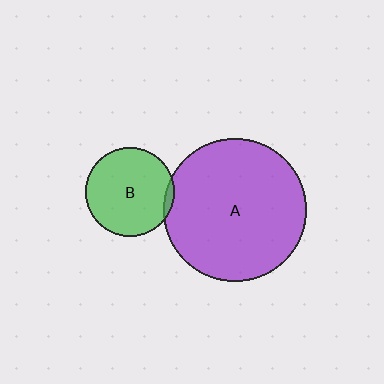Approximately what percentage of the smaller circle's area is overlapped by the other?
Approximately 5%.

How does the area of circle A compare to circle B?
Approximately 2.6 times.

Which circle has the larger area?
Circle A (purple).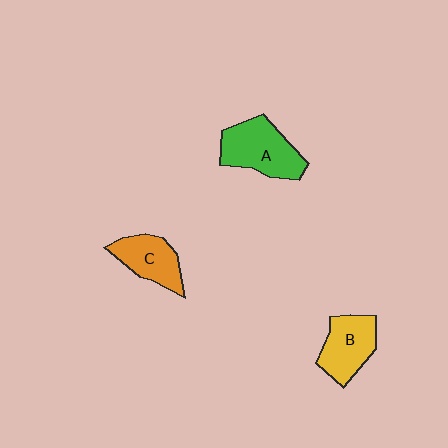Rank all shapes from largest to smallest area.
From largest to smallest: A (green), B (yellow), C (orange).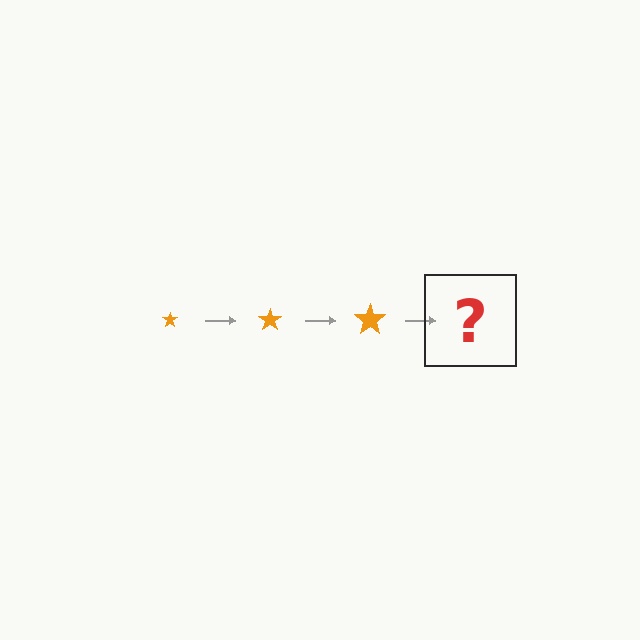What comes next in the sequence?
The next element should be an orange star, larger than the previous one.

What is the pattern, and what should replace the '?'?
The pattern is that the star gets progressively larger each step. The '?' should be an orange star, larger than the previous one.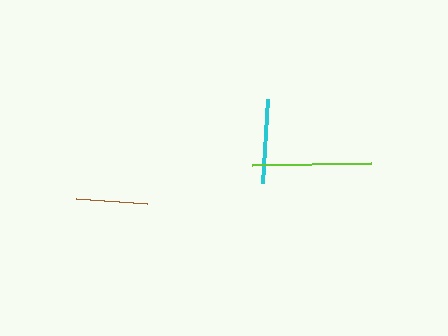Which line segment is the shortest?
The brown line is the shortest at approximately 72 pixels.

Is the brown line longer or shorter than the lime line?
The lime line is longer than the brown line.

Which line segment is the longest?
The lime line is the longest at approximately 119 pixels.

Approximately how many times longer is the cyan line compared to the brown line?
The cyan line is approximately 1.2 times the length of the brown line.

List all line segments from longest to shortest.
From longest to shortest: lime, cyan, brown.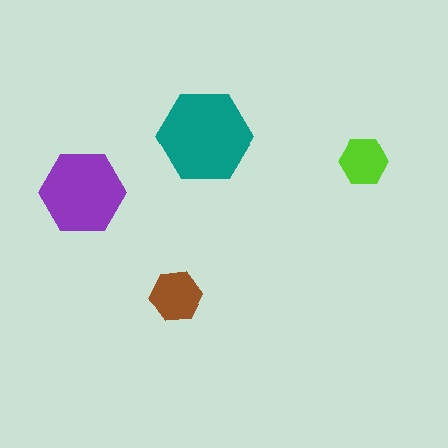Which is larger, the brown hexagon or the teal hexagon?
The teal one.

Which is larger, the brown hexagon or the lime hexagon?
The brown one.